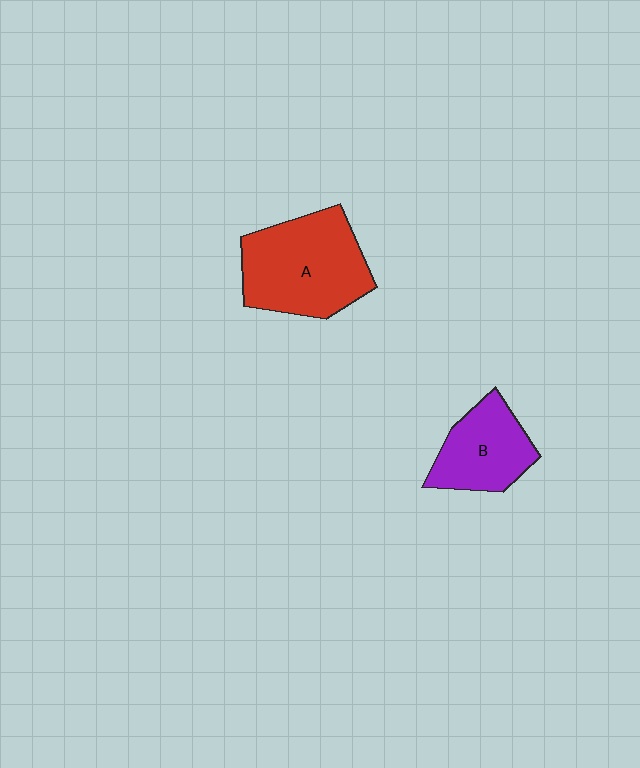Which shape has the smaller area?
Shape B (purple).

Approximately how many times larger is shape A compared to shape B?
Approximately 1.6 times.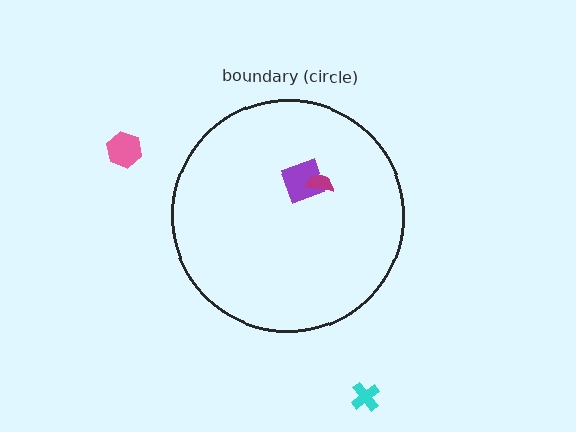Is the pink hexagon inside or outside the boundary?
Outside.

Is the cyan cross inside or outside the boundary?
Outside.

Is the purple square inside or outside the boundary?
Inside.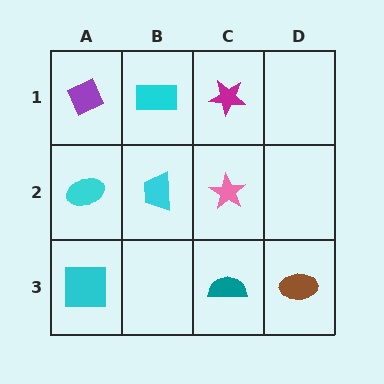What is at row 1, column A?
A purple diamond.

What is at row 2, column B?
A cyan trapezoid.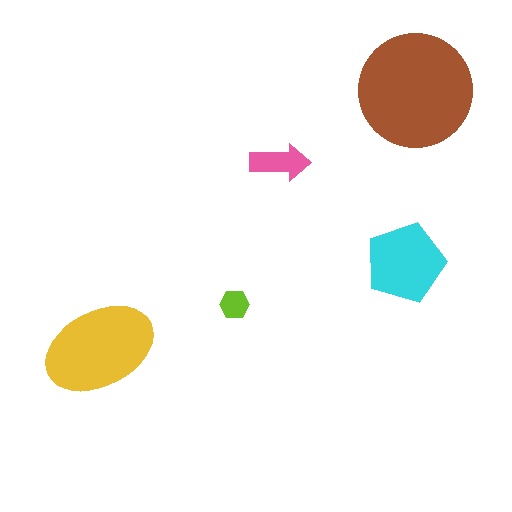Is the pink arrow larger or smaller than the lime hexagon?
Larger.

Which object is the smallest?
The lime hexagon.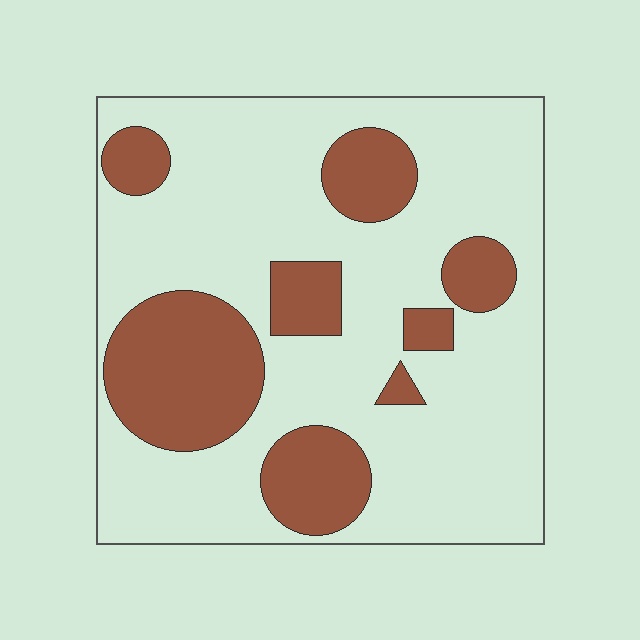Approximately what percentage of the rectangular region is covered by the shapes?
Approximately 25%.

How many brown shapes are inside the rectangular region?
8.